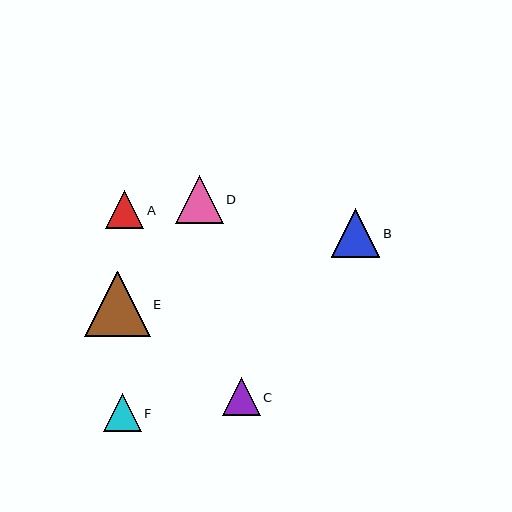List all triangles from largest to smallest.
From largest to smallest: E, B, D, F, A, C.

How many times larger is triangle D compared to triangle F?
Triangle D is approximately 1.3 times the size of triangle F.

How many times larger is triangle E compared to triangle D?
Triangle E is approximately 1.4 times the size of triangle D.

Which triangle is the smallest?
Triangle C is the smallest with a size of approximately 38 pixels.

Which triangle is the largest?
Triangle E is the largest with a size of approximately 66 pixels.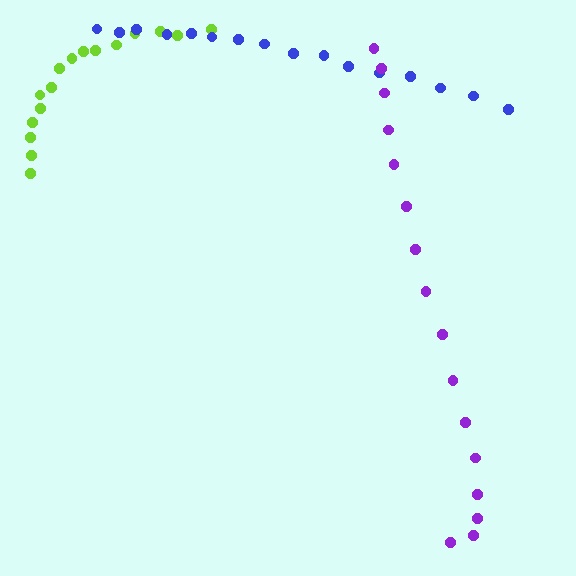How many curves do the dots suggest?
There are 3 distinct paths.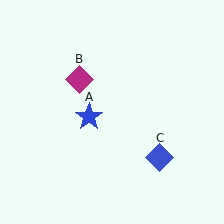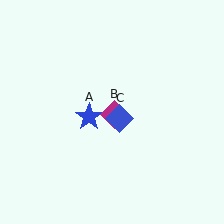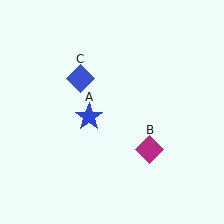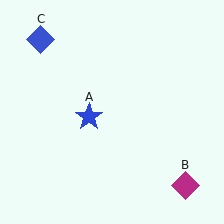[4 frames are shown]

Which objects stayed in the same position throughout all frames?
Blue star (object A) remained stationary.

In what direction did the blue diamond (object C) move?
The blue diamond (object C) moved up and to the left.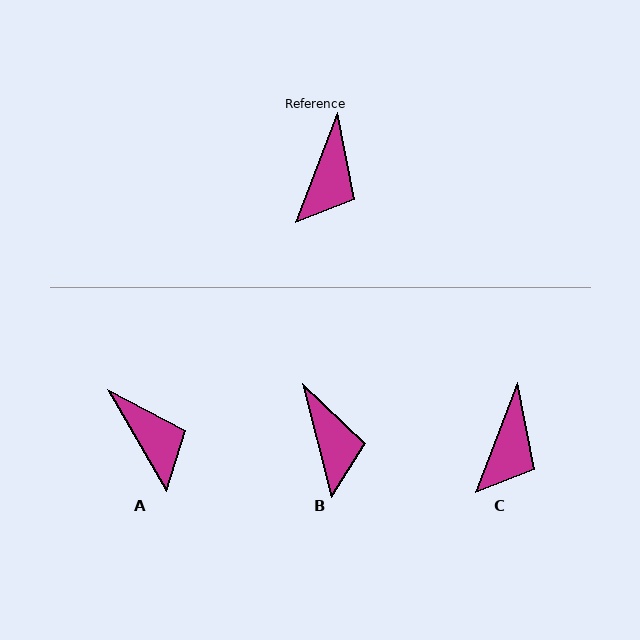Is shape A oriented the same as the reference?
No, it is off by about 51 degrees.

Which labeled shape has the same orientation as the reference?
C.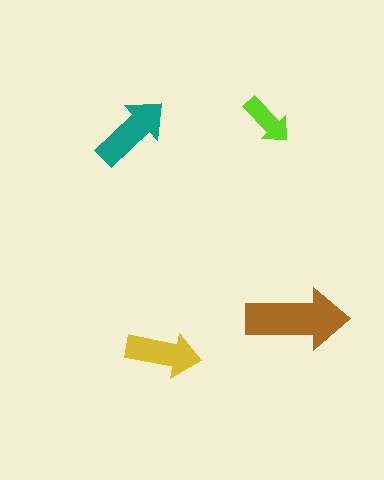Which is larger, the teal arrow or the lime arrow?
The teal one.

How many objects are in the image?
There are 4 objects in the image.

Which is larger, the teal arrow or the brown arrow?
The brown one.